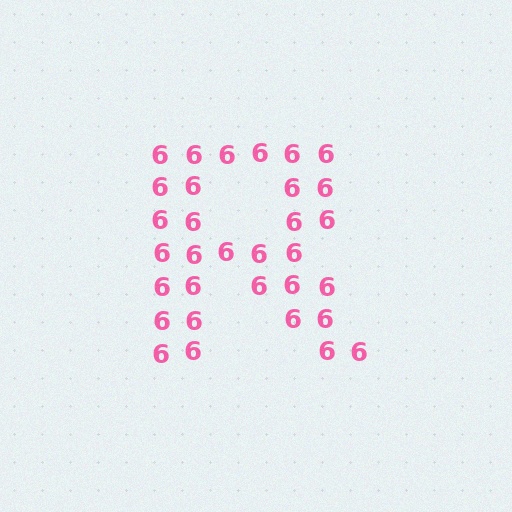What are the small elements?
The small elements are digit 6's.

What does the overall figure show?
The overall figure shows the letter R.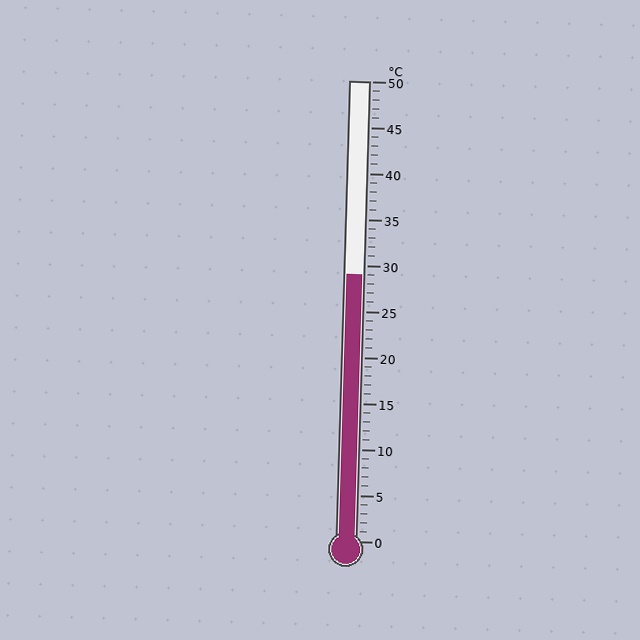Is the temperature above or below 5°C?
The temperature is above 5°C.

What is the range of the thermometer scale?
The thermometer scale ranges from 0°C to 50°C.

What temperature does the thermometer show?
The thermometer shows approximately 29°C.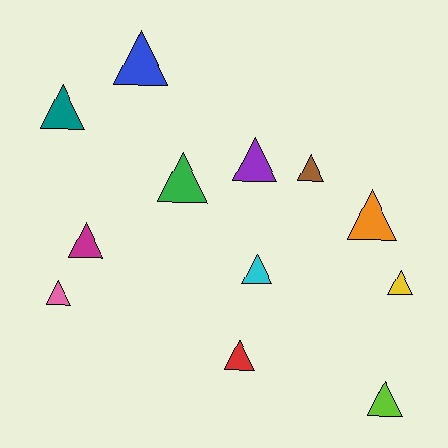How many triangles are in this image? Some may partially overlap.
There are 12 triangles.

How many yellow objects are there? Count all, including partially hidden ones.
There is 1 yellow object.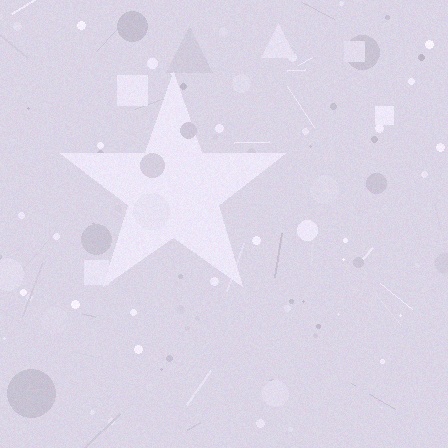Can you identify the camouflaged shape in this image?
The camouflaged shape is a star.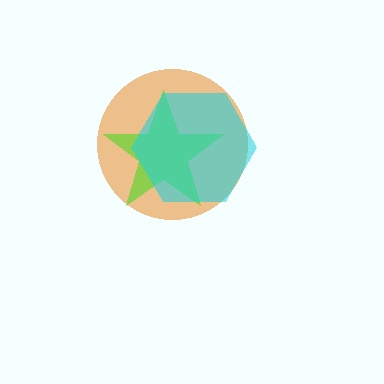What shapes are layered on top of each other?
The layered shapes are: an orange circle, a lime star, a cyan hexagon.